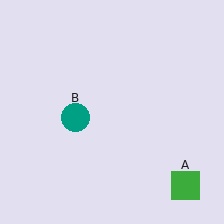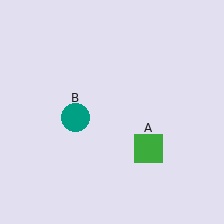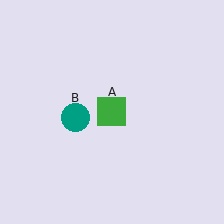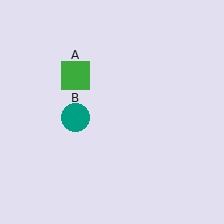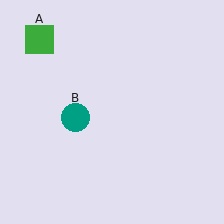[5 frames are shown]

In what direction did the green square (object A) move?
The green square (object A) moved up and to the left.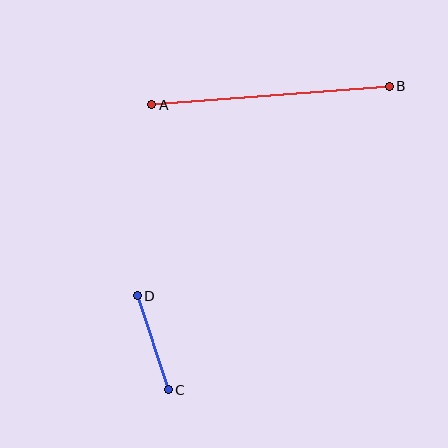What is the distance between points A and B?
The distance is approximately 238 pixels.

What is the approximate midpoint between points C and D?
The midpoint is at approximately (153, 343) pixels.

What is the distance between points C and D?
The distance is approximately 99 pixels.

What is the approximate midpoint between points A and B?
The midpoint is at approximately (270, 95) pixels.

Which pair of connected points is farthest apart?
Points A and B are farthest apart.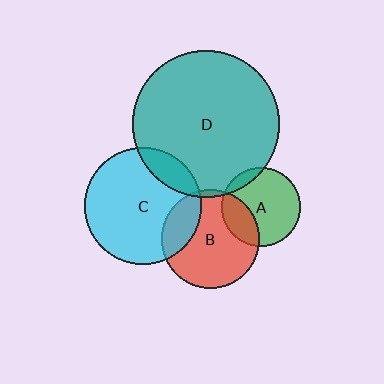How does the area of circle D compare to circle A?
Approximately 3.5 times.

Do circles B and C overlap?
Yes.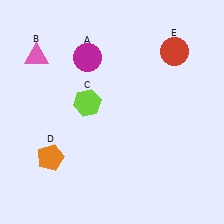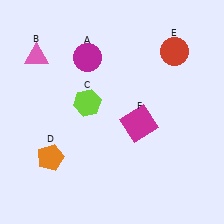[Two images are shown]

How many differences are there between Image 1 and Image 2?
There is 1 difference between the two images.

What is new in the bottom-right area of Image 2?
A magenta square (F) was added in the bottom-right area of Image 2.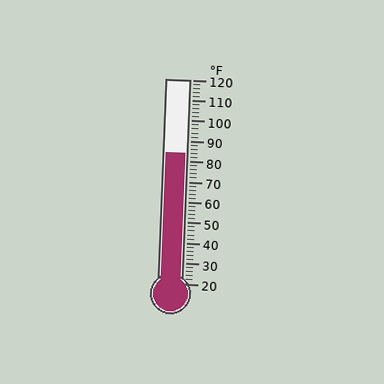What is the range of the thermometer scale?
The thermometer scale ranges from 20°F to 120°F.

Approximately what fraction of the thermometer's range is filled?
The thermometer is filled to approximately 65% of its range.